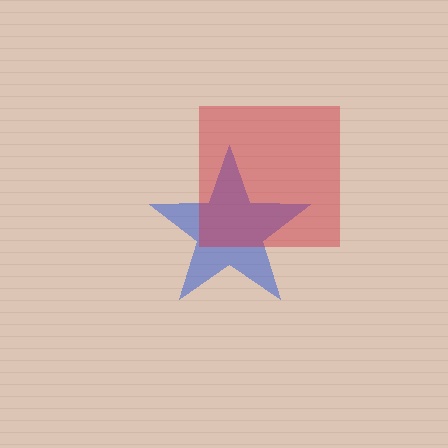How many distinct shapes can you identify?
There are 2 distinct shapes: a blue star, a red square.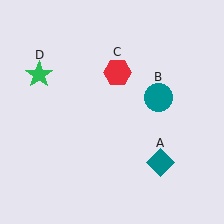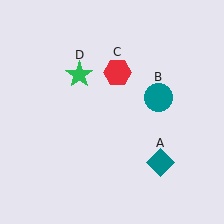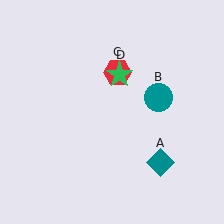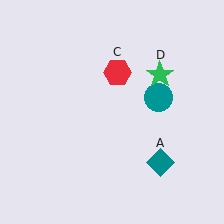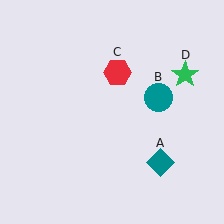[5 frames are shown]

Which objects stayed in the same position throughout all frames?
Teal diamond (object A) and teal circle (object B) and red hexagon (object C) remained stationary.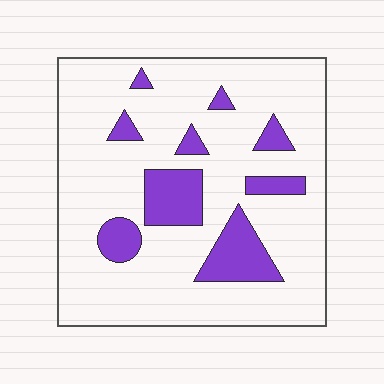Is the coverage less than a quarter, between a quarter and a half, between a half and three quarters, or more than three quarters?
Less than a quarter.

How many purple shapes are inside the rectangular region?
9.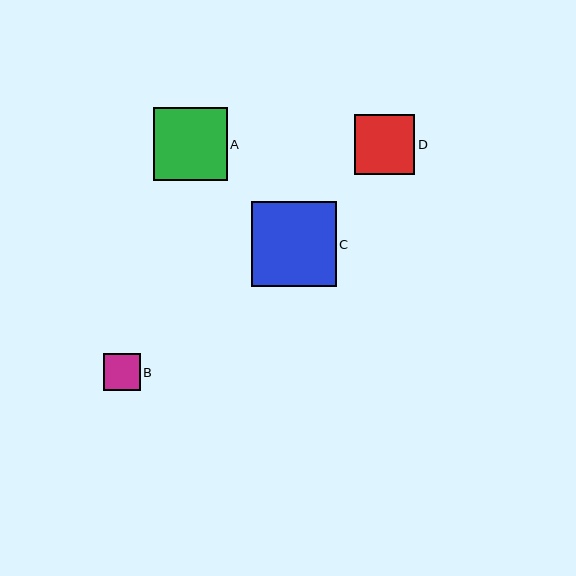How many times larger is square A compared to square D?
Square A is approximately 1.2 times the size of square D.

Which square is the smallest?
Square B is the smallest with a size of approximately 36 pixels.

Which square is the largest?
Square C is the largest with a size of approximately 85 pixels.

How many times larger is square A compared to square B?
Square A is approximately 2.0 times the size of square B.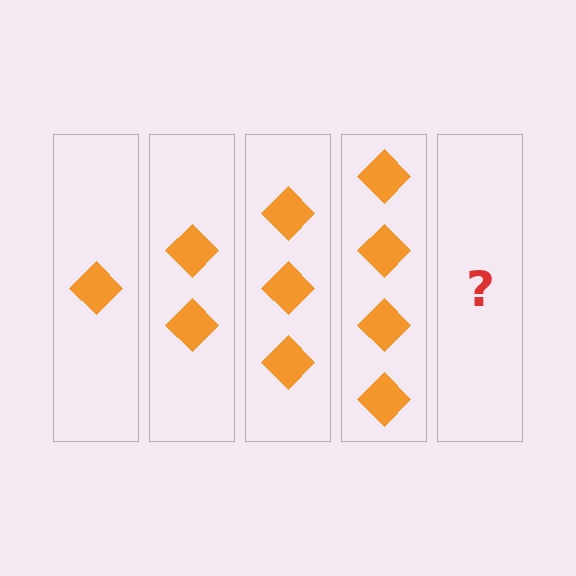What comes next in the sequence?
The next element should be 5 diamonds.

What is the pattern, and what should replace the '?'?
The pattern is that each step adds one more diamond. The '?' should be 5 diamonds.